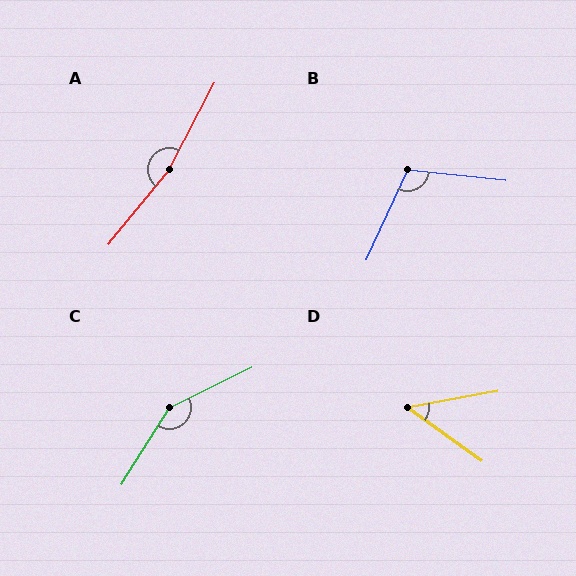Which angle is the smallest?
D, at approximately 46 degrees.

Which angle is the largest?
A, at approximately 169 degrees.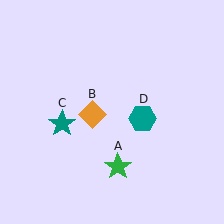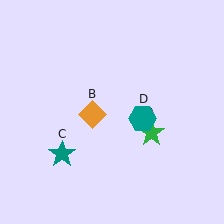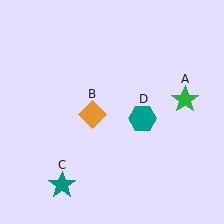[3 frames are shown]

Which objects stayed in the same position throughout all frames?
Orange diamond (object B) and teal hexagon (object D) remained stationary.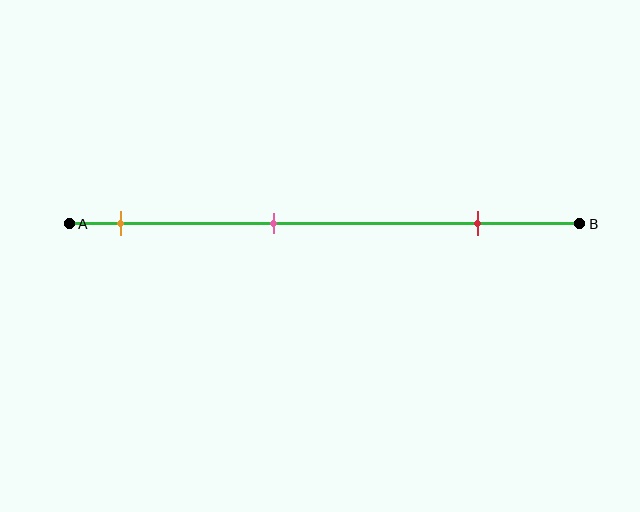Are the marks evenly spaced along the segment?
Yes, the marks are approximately evenly spaced.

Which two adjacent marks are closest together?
The orange and pink marks are the closest adjacent pair.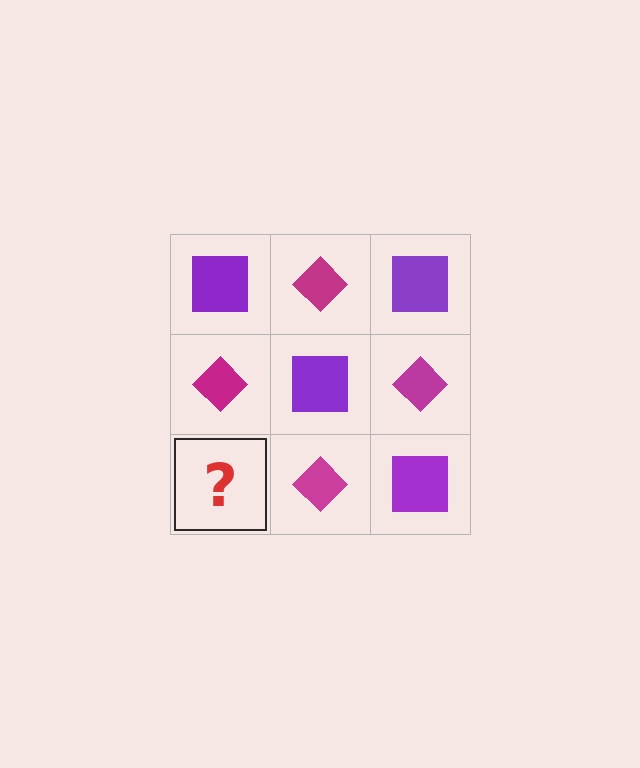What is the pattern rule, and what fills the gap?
The rule is that it alternates purple square and magenta diamond in a checkerboard pattern. The gap should be filled with a purple square.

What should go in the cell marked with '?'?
The missing cell should contain a purple square.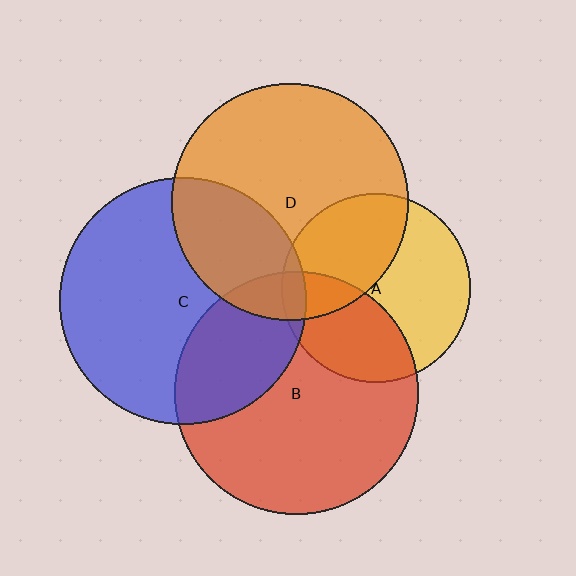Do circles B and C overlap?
Yes.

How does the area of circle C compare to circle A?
Approximately 1.7 times.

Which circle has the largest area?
Circle C (blue).